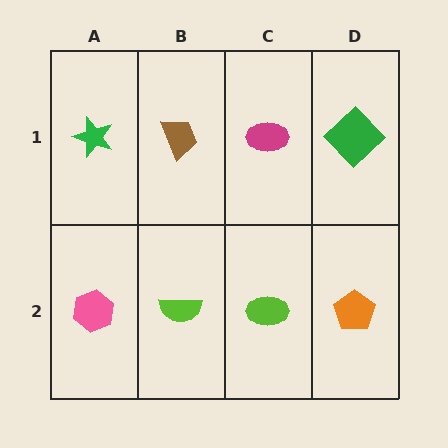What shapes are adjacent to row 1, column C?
A lime ellipse (row 2, column C), a brown trapezoid (row 1, column B), a green diamond (row 1, column D).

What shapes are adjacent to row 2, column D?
A green diamond (row 1, column D), a lime ellipse (row 2, column C).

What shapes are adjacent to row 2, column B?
A brown trapezoid (row 1, column B), a pink hexagon (row 2, column A), a lime ellipse (row 2, column C).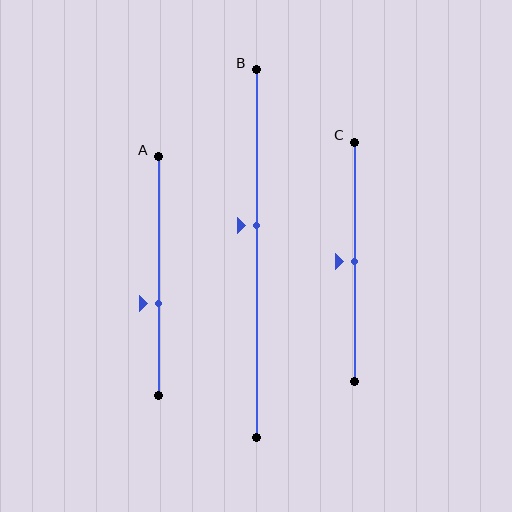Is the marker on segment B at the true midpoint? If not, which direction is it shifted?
No, the marker on segment B is shifted upward by about 8% of the segment length.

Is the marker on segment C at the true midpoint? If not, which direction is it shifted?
Yes, the marker on segment C is at the true midpoint.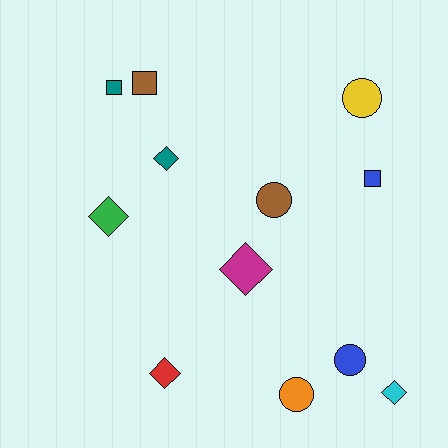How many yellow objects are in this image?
There is 1 yellow object.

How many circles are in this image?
There are 4 circles.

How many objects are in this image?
There are 12 objects.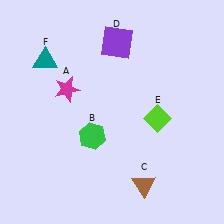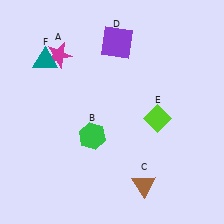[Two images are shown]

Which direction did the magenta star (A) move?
The magenta star (A) moved up.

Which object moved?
The magenta star (A) moved up.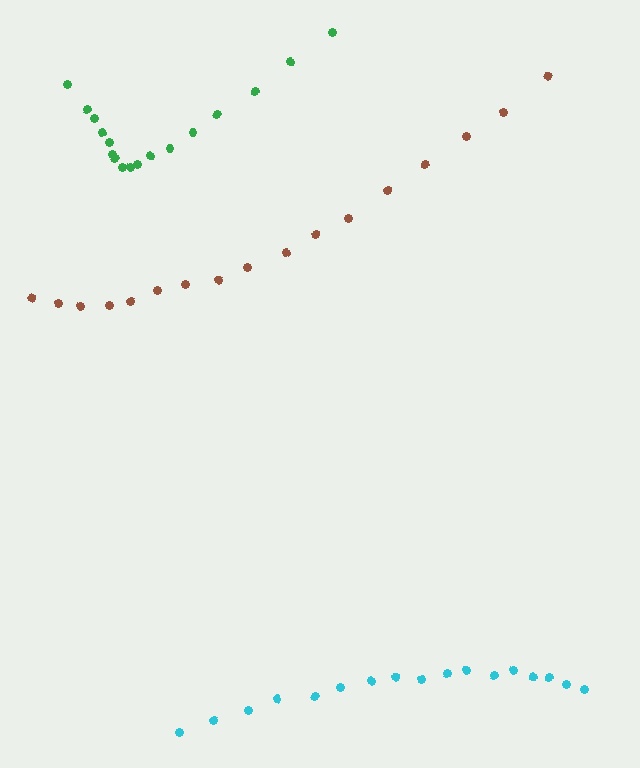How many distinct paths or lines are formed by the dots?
There are 3 distinct paths.